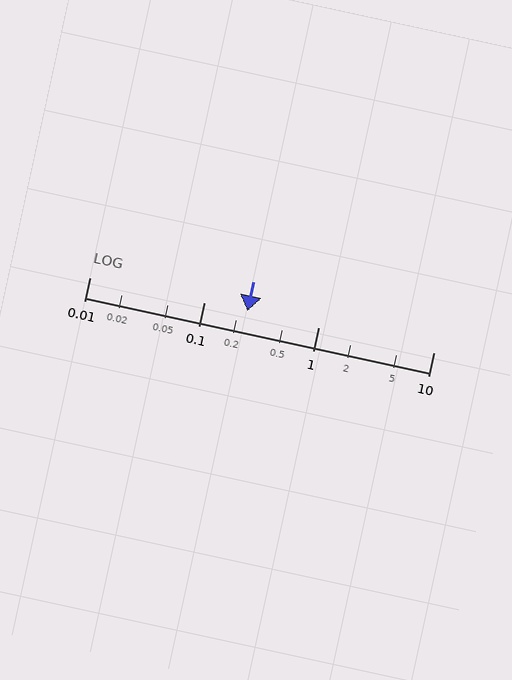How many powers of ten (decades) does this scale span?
The scale spans 3 decades, from 0.01 to 10.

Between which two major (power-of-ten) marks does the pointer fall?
The pointer is between 0.1 and 1.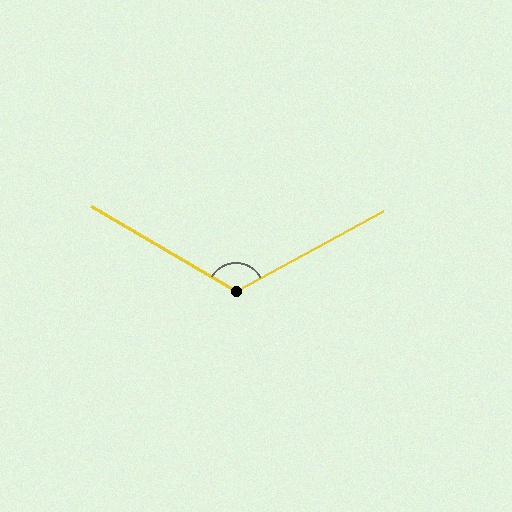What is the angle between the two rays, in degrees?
Approximately 121 degrees.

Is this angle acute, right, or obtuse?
It is obtuse.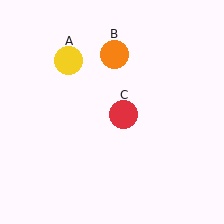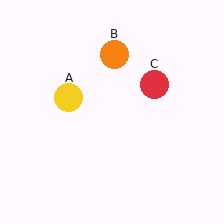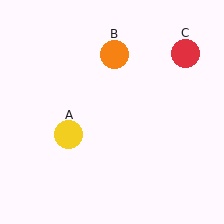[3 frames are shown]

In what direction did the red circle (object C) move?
The red circle (object C) moved up and to the right.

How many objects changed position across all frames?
2 objects changed position: yellow circle (object A), red circle (object C).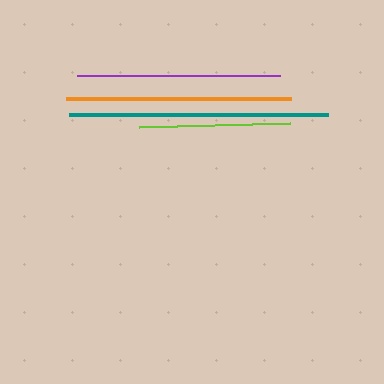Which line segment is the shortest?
The lime line is the shortest at approximately 151 pixels.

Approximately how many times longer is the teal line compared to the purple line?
The teal line is approximately 1.3 times the length of the purple line.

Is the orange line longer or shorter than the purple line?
The orange line is longer than the purple line.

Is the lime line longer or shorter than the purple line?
The purple line is longer than the lime line.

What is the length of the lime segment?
The lime segment is approximately 151 pixels long.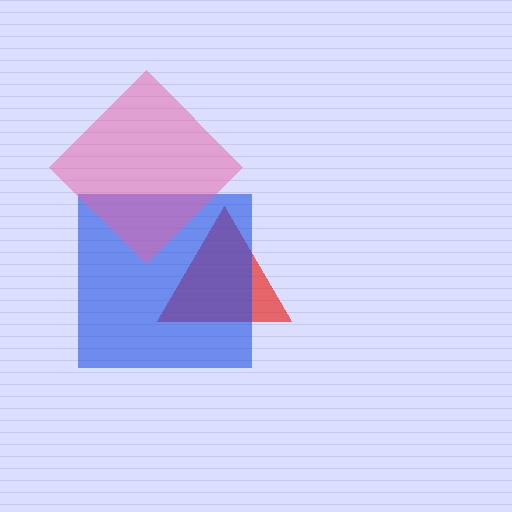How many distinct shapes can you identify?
There are 3 distinct shapes: a red triangle, a blue square, a pink diamond.